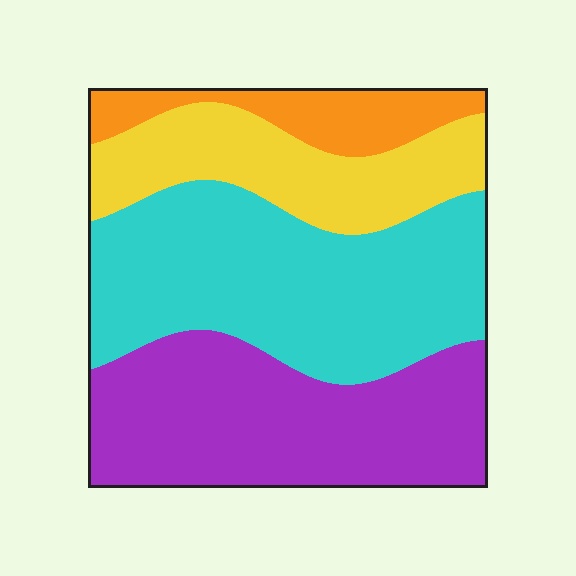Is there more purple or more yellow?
Purple.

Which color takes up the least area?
Orange, at roughly 10%.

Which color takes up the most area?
Cyan, at roughly 35%.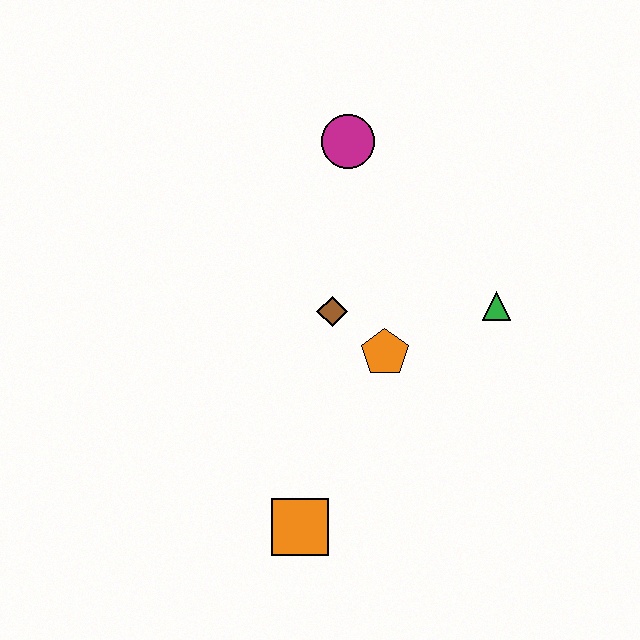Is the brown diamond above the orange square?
Yes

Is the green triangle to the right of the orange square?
Yes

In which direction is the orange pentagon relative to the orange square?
The orange pentagon is above the orange square.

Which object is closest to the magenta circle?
The brown diamond is closest to the magenta circle.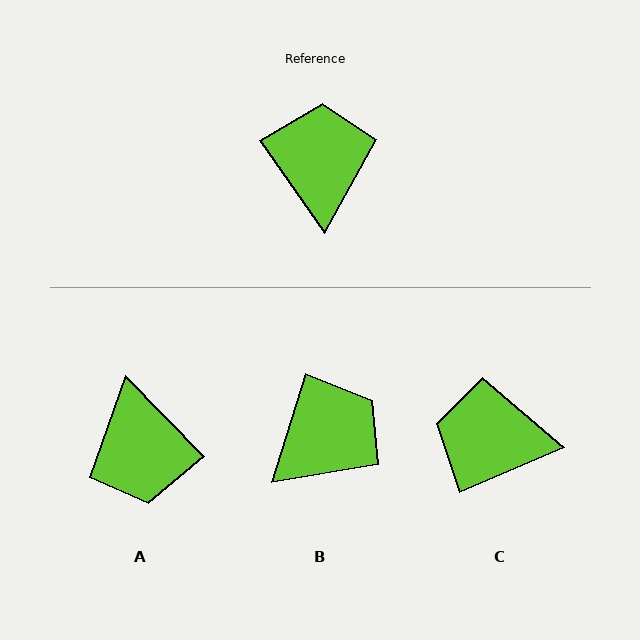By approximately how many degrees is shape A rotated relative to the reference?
Approximately 170 degrees clockwise.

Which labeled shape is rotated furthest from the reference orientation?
A, about 170 degrees away.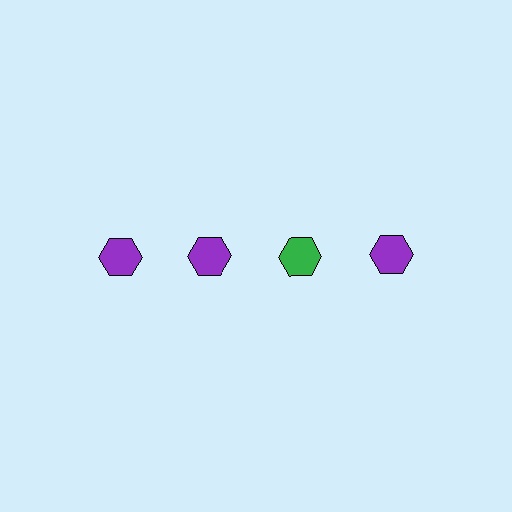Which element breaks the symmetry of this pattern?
The green hexagon in the top row, center column breaks the symmetry. All other shapes are purple hexagons.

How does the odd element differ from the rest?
It has a different color: green instead of purple.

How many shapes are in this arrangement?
There are 4 shapes arranged in a grid pattern.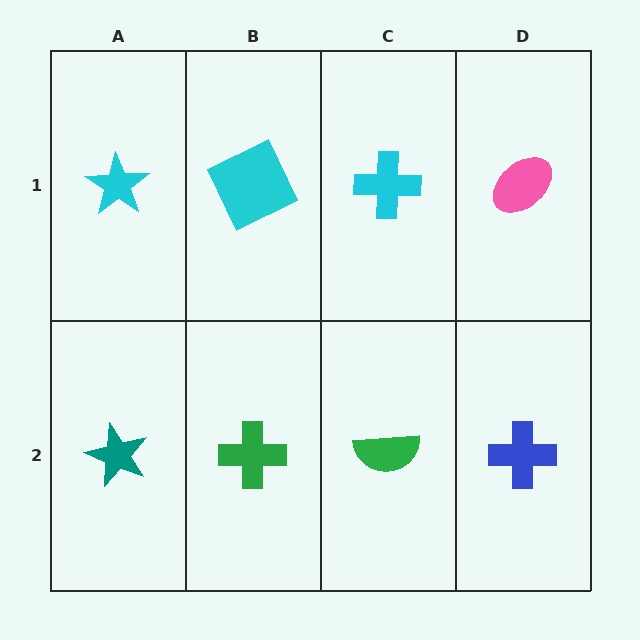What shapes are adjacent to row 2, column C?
A cyan cross (row 1, column C), a green cross (row 2, column B), a blue cross (row 2, column D).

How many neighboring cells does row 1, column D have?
2.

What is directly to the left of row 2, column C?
A green cross.